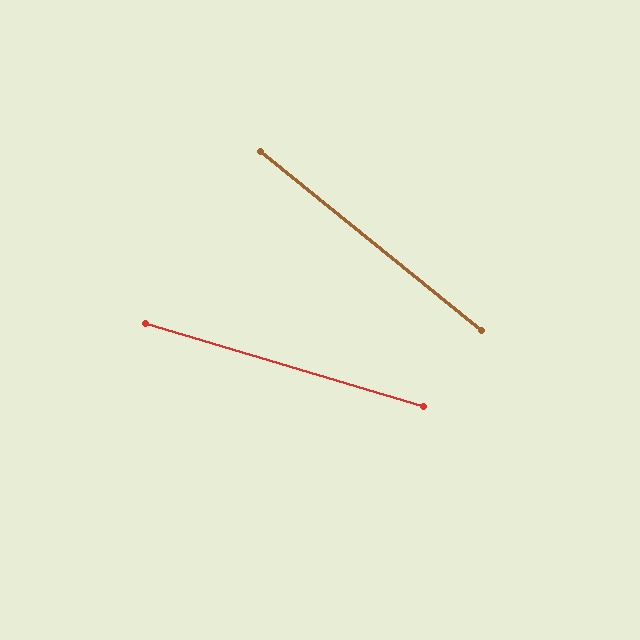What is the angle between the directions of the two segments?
Approximately 22 degrees.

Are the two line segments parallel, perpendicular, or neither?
Neither parallel nor perpendicular — they differ by about 22°.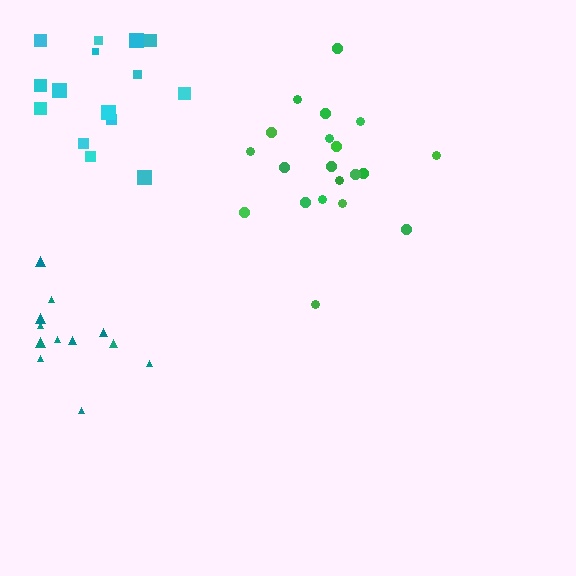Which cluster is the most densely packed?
Green.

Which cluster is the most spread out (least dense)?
Cyan.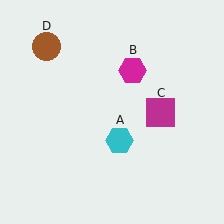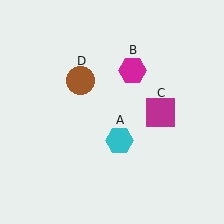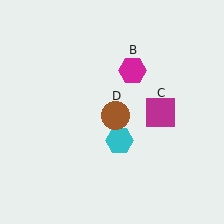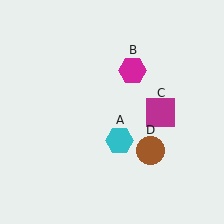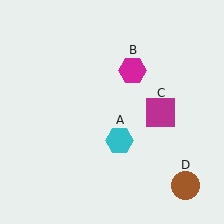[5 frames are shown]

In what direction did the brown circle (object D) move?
The brown circle (object D) moved down and to the right.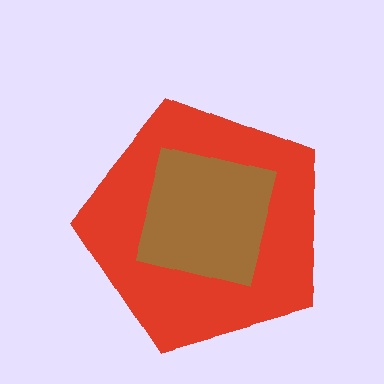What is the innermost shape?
The brown square.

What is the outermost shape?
The red pentagon.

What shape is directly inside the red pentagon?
The brown square.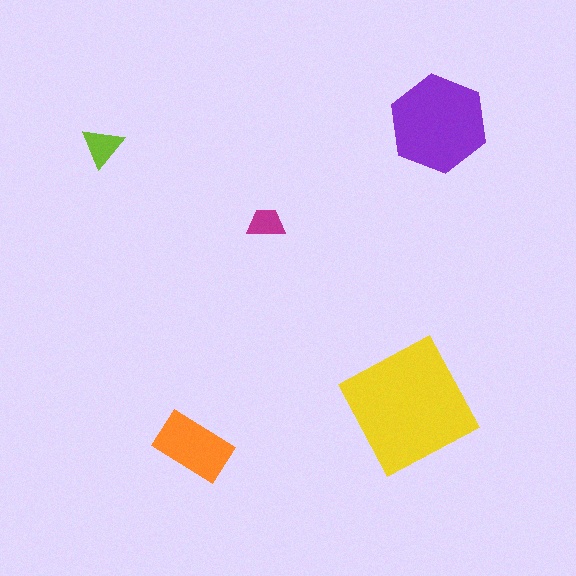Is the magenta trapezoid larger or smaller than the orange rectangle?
Smaller.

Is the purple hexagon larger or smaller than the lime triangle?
Larger.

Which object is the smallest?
The magenta trapezoid.